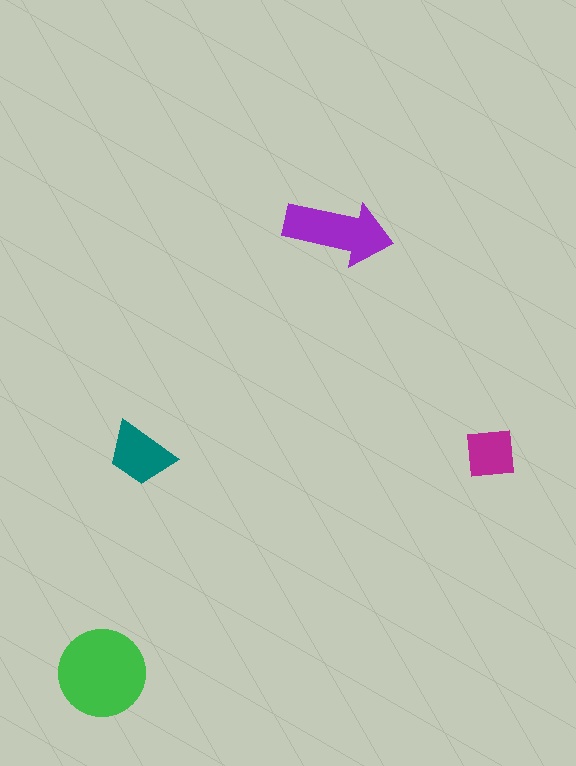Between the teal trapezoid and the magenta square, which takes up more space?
The teal trapezoid.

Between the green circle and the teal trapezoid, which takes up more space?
The green circle.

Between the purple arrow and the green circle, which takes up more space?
The green circle.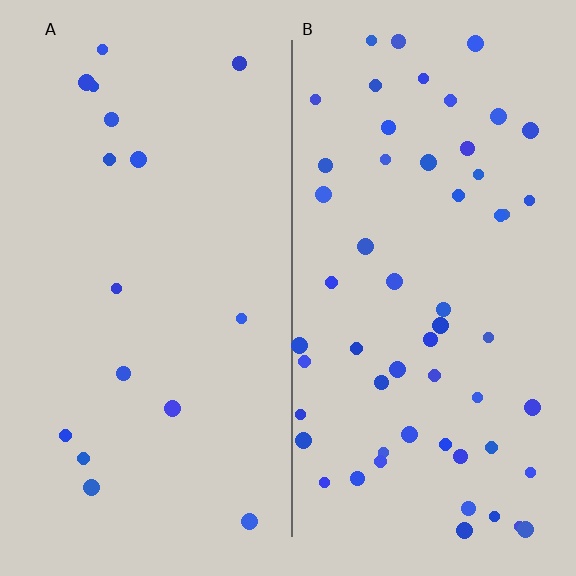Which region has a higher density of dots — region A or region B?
B (the right).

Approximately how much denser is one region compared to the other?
Approximately 3.5× — region B over region A.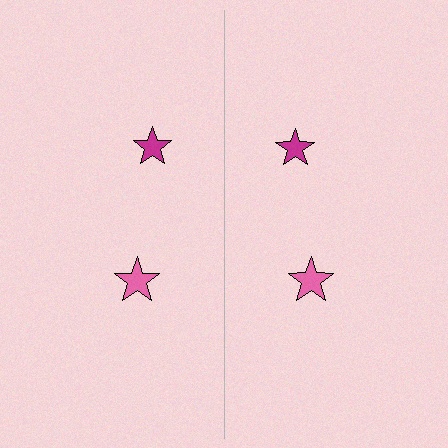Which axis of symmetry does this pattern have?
The pattern has a vertical axis of symmetry running through the center of the image.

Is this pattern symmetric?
Yes, this pattern has bilateral (reflection) symmetry.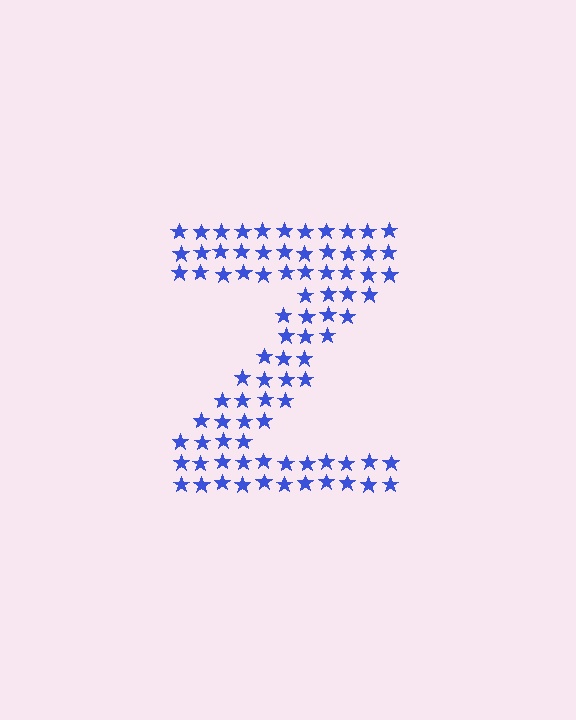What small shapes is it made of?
It is made of small stars.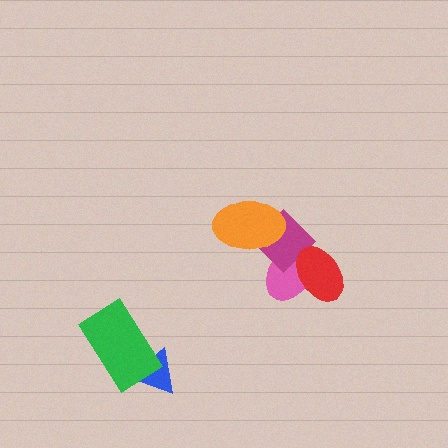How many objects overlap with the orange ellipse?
2 objects overlap with the orange ellipse.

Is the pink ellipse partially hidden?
Yes, it is partially covered by another shape.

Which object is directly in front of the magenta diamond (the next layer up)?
The red ellipse is directly in front of the magenta diamond.